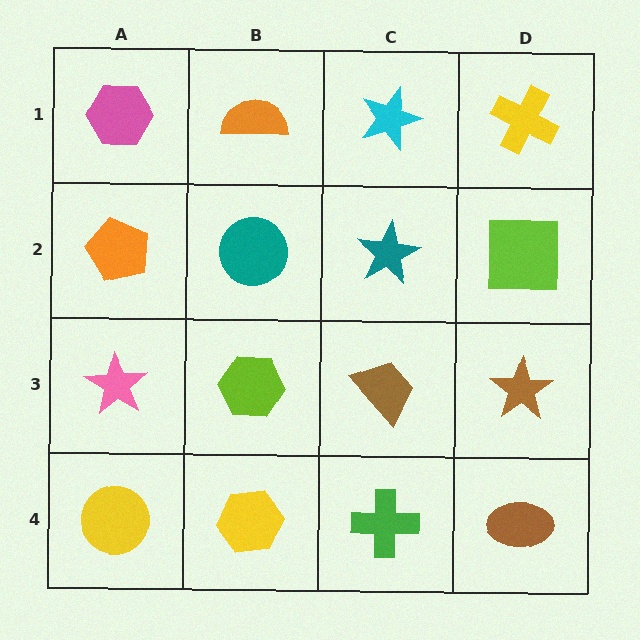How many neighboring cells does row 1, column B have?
3.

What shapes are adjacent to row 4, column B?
A lime hexagon (row 3, column B), a yellow circle (row 4, column A), a green cross (row 4, column C).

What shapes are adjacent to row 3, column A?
An orange pentagon (row 2, column A), a yellow circle (row 4, column A), a lime hexagon (row 3, column B).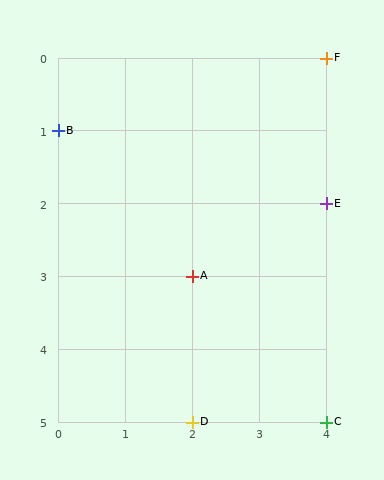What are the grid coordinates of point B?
Point B is at grid coordinates (0, 1).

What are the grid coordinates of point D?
Point D is at grid coordinates (2, 5).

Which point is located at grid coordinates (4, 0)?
Point F is at (4, 0).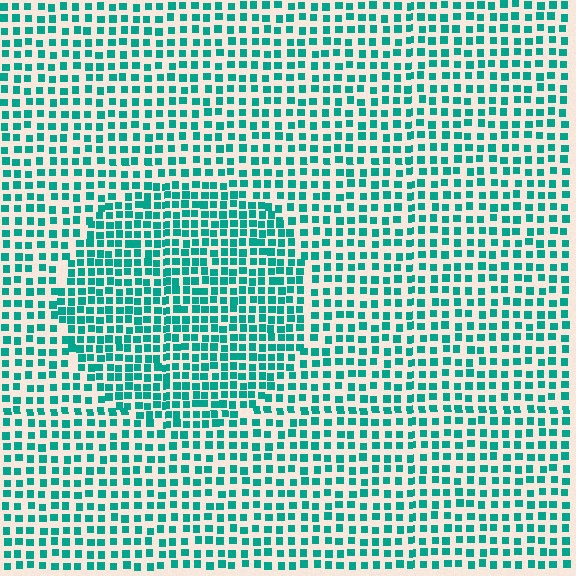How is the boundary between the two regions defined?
The boundary is defined by a change in element density (approximately 1.6x ratio). All elements are the same color, size, and shape.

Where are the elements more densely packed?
The elements are more densely packed inside the circle boundary.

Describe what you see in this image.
The image contains small teal elements arranged at two different densities. A circle-shaped region is visible where the elements are more densely packed than the surrounding area.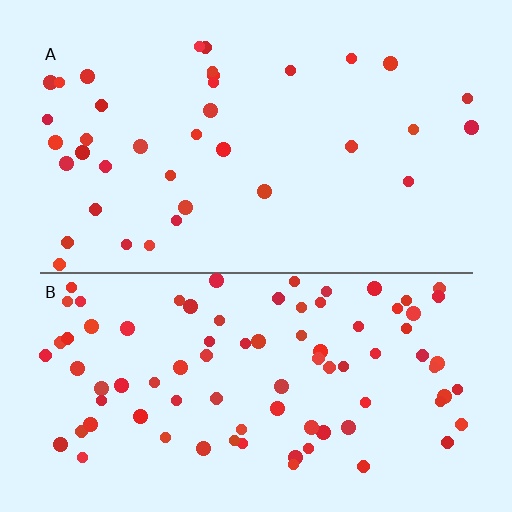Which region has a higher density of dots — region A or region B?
B (the bottom).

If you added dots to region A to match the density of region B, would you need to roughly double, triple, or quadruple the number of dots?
Approximately double.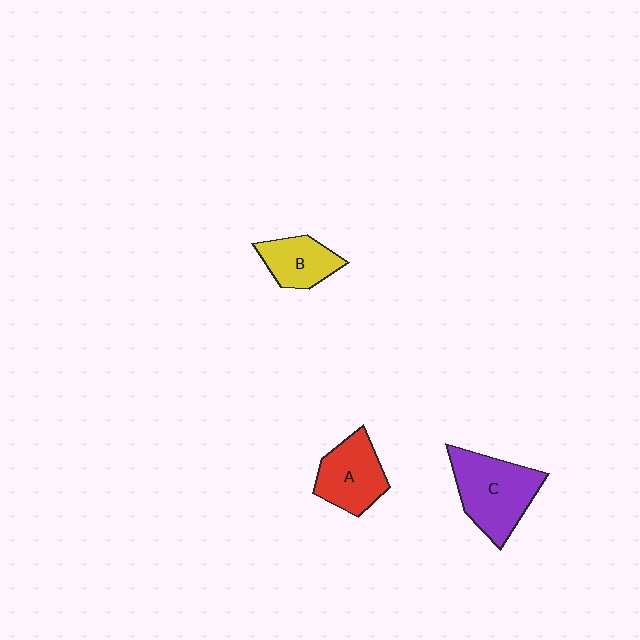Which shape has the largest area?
Shape C (purple).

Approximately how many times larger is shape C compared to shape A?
Approximately 1.3 times.